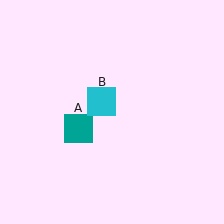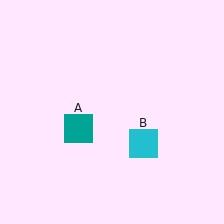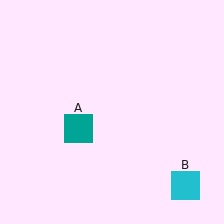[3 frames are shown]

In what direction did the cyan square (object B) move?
The cyan square (object B) moved down and to the right.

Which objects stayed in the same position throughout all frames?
Teal square (object A) remained stationary.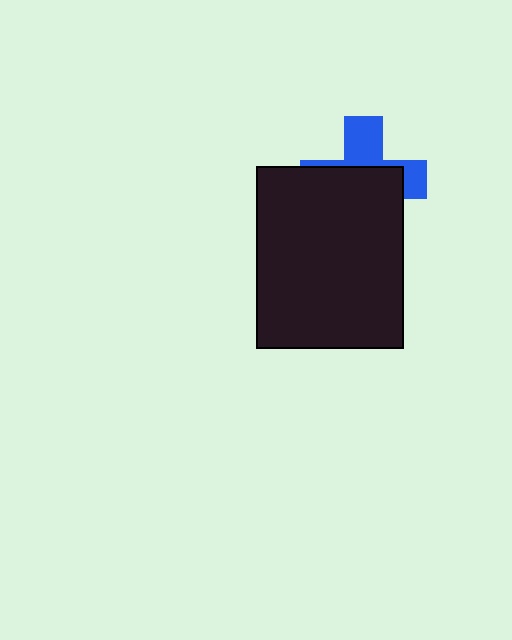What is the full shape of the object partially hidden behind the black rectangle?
The partially hidden object is a blue cross.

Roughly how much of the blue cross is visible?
A small part of it is visible (roughly 39%).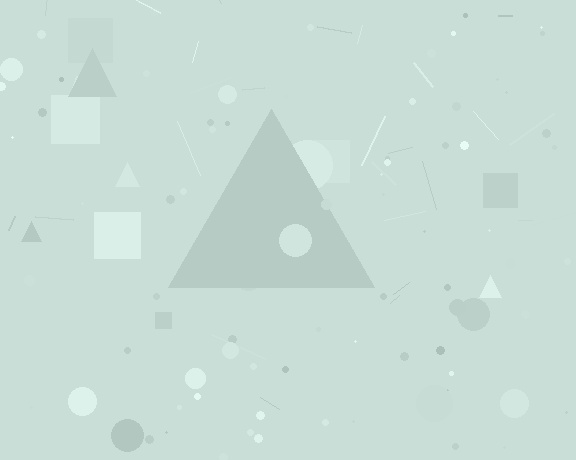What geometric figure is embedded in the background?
A triangle is embedded in the background.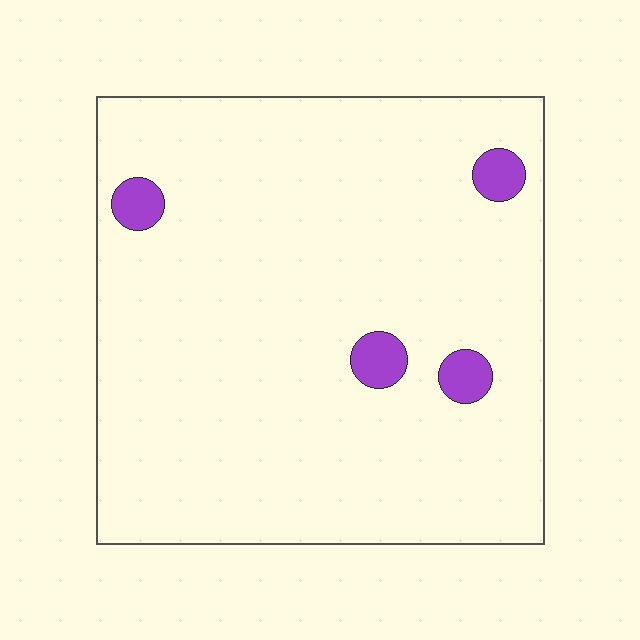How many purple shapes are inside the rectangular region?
4.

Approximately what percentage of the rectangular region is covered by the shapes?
Approximately 5%.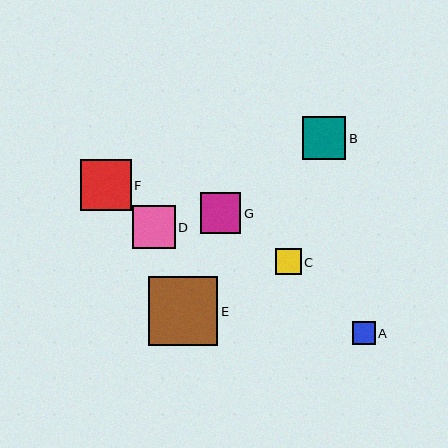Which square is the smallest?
Square A is the smallest with a size of approximately 23 pixels.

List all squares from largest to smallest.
From largest to smallest: E, F, B, D, G, C, A.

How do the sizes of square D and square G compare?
Square D and square G are approximately the same size.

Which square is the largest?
Square E is the largest with a size of approximately 69 pixels.